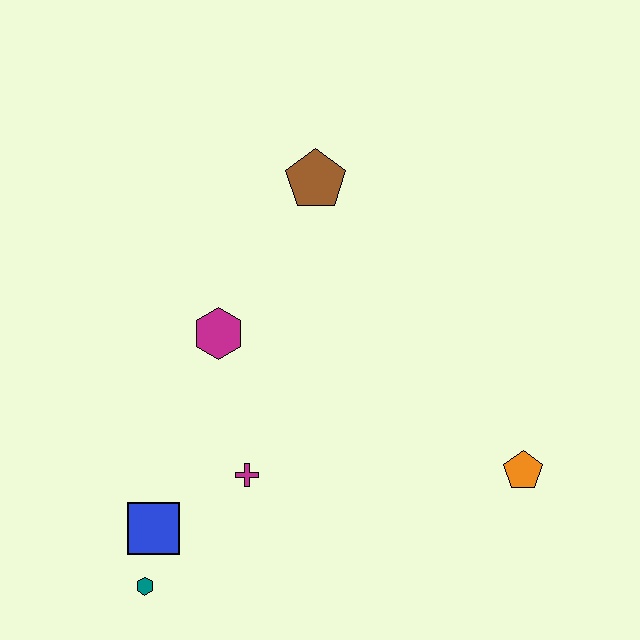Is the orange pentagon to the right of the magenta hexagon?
Yes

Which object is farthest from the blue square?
The brown pentagon is farthest from the blue square.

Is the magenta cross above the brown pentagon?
No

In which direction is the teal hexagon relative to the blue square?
The teal hexagon is below the blue square.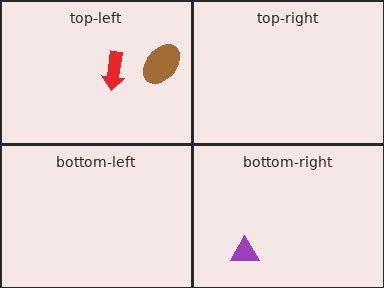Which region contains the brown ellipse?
The top-left region.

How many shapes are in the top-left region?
2.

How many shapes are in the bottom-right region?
1.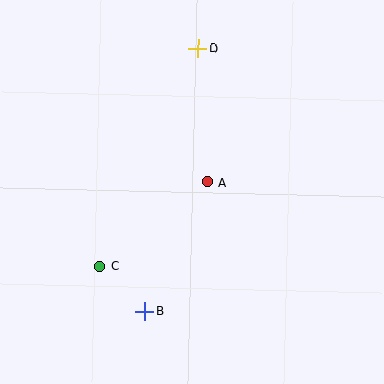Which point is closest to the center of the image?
Point A at (207, 182) is closest to the center.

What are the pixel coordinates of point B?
Point B is at (145, 311).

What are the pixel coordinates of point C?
Point C is at (100, 266).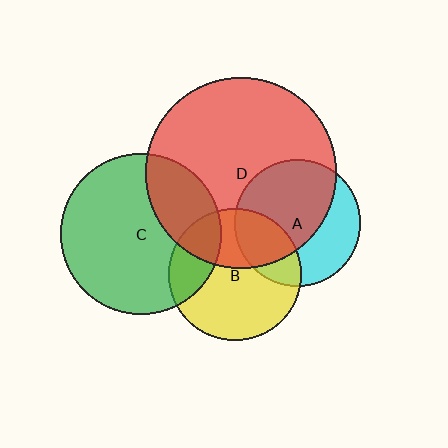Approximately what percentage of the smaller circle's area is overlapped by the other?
Approximately 35%.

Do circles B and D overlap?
Yes.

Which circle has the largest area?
Circle D (red).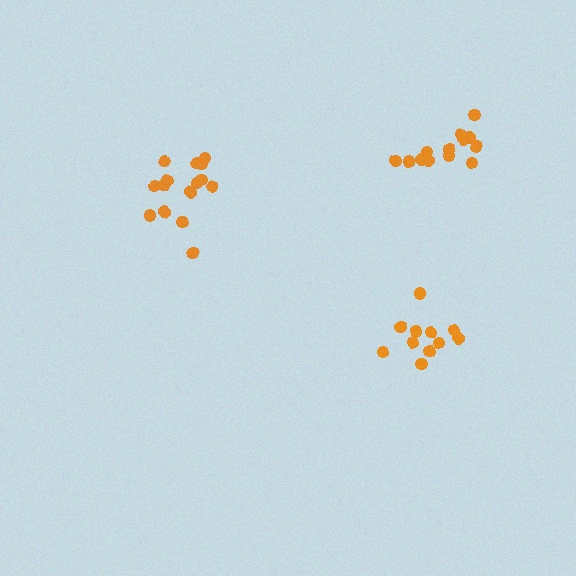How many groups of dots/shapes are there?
There are 3 groups.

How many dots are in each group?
Group 1: 15 dots, Group 2: 11 dots, Group 3: 13 dots (39 total).